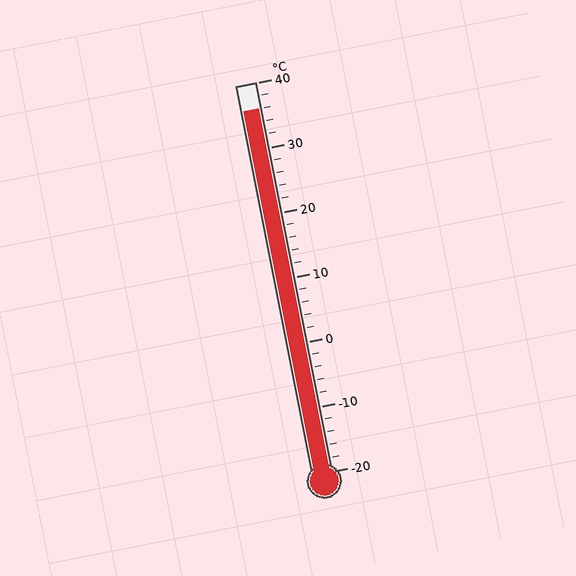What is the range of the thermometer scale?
The thermometer scale ranges from -20°C to 40°C.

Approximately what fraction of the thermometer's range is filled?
The thermometer is filled to approximately 95% of its range.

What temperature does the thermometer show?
The thermometer shows approximately 36°C.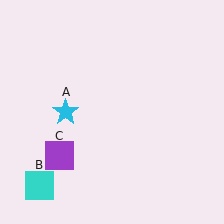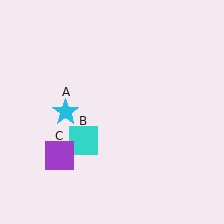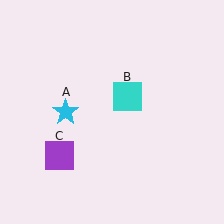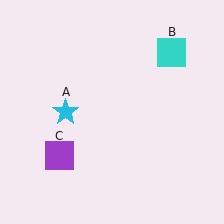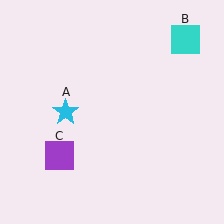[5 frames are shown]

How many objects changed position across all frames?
1 object changed position: cyan square (object B).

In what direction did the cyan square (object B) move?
The cyan square (object B) moved up and to the right.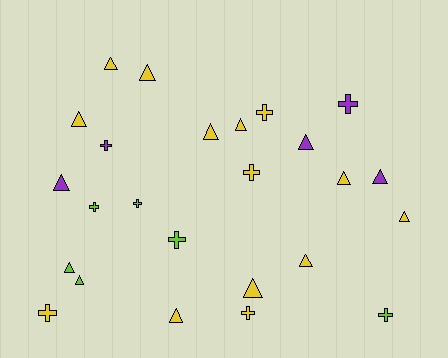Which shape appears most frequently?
Triangle, with 15 objects.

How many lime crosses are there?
There are 4 lime crosses.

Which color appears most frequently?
Yellow, with 14 objects.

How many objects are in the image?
There are 25 objects.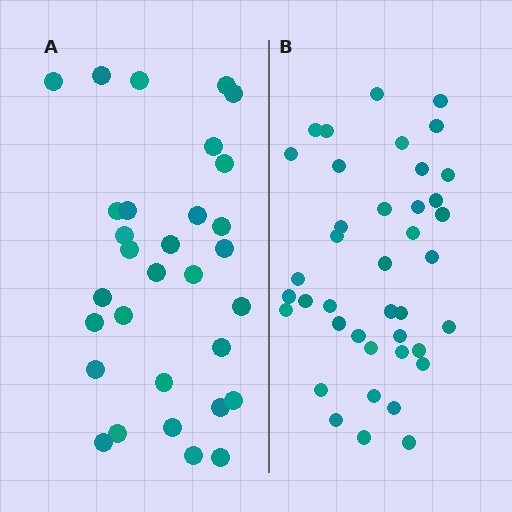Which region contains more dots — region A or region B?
Region B (the right region) has more dots.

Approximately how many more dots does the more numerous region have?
Region B has roughly 8 or so more dots than region A.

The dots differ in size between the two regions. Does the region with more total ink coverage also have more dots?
No. Region A has more total ink coverage because its dots are larger, but region B actually contains more individual dots. Total area can be misleading — the number of items is what matters here.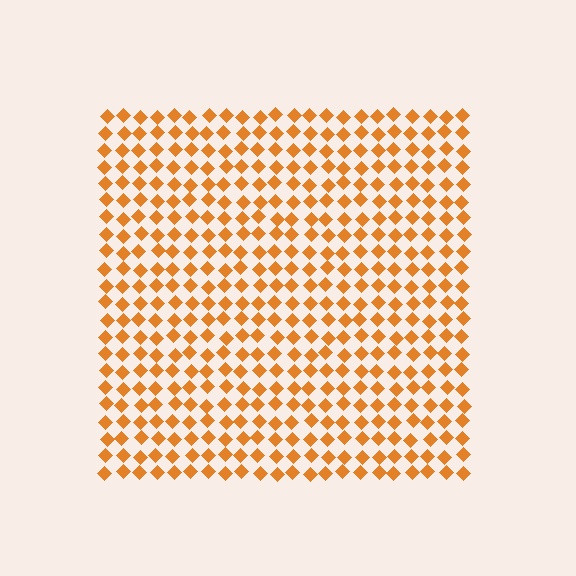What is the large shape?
The large shape is a square.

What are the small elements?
The small elements are diamonds.